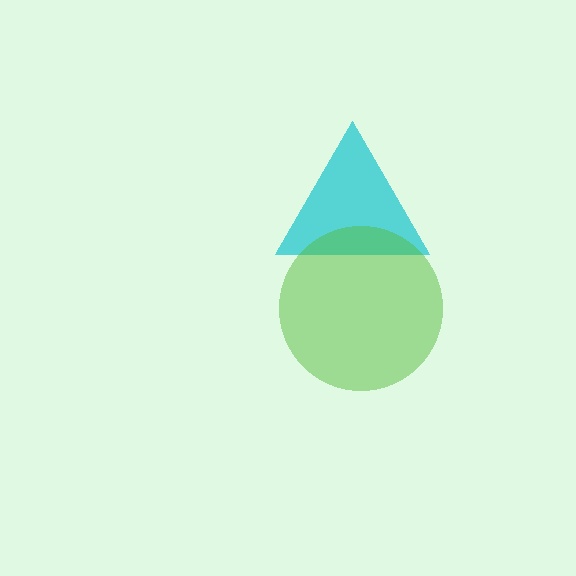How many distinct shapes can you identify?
There are 2 distinct shapes: a cyan triangle, a lime circle.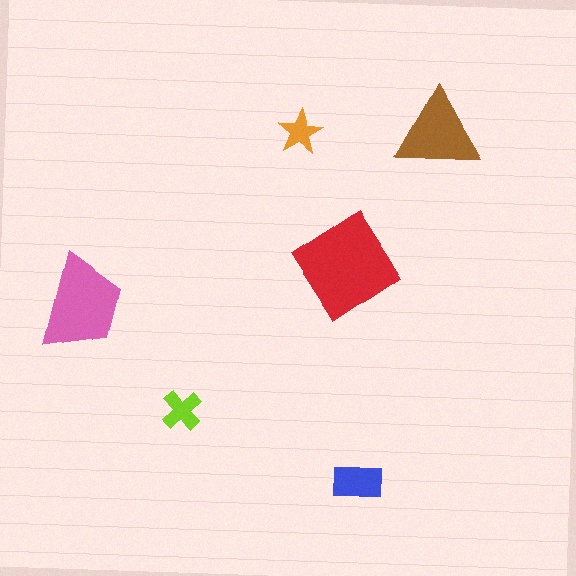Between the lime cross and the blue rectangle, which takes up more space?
The blue rectangle.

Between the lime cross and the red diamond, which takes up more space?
The red diamond.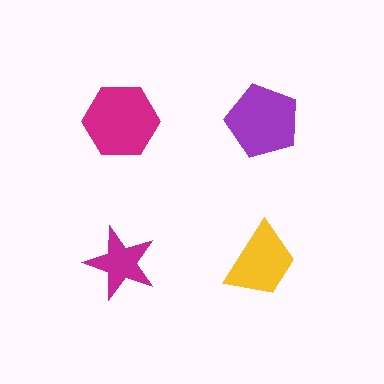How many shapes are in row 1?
2 shapes.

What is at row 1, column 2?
A purple pentagon.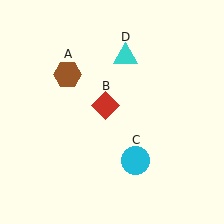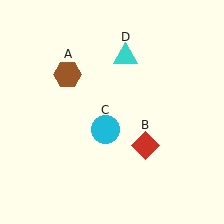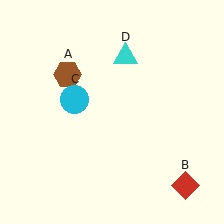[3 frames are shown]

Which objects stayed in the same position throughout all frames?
Brown hexagon (object A) and cyan triangle (object D) remained stationary.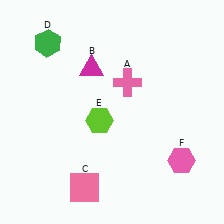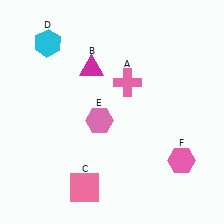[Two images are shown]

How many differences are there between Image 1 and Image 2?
There are 2 differences between the two images.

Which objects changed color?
D changed from green to cyan. E changed from lime to pink.